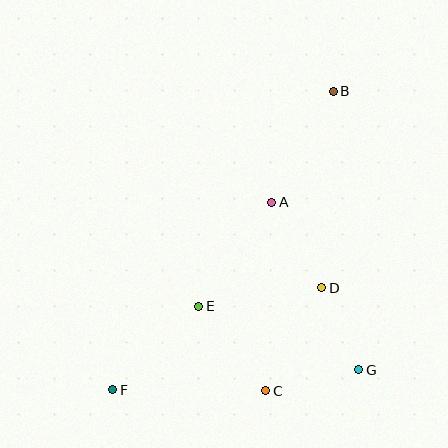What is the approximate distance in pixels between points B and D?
The distance between B and D is approximately 197 pixels.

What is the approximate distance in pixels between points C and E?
The distance between C and E is approximately 108 pixels.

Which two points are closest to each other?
Points D and G are closest to each other.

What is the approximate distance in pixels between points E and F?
The distance between E and F is approximately 120 pixels.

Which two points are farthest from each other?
Points B and F are farthest from each other.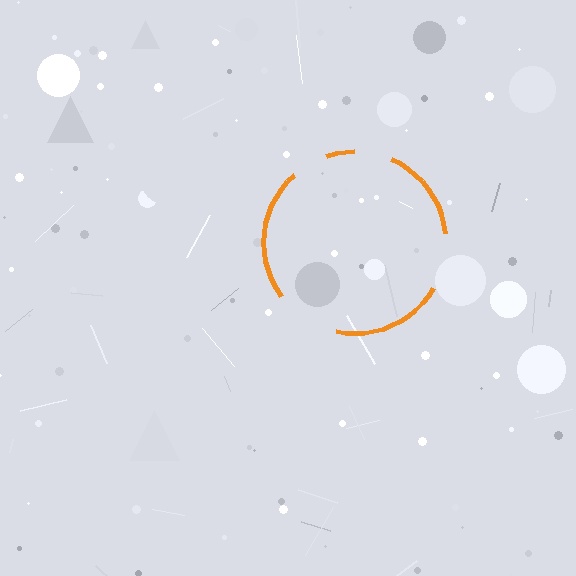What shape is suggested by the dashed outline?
The dashed outline suggests a circle.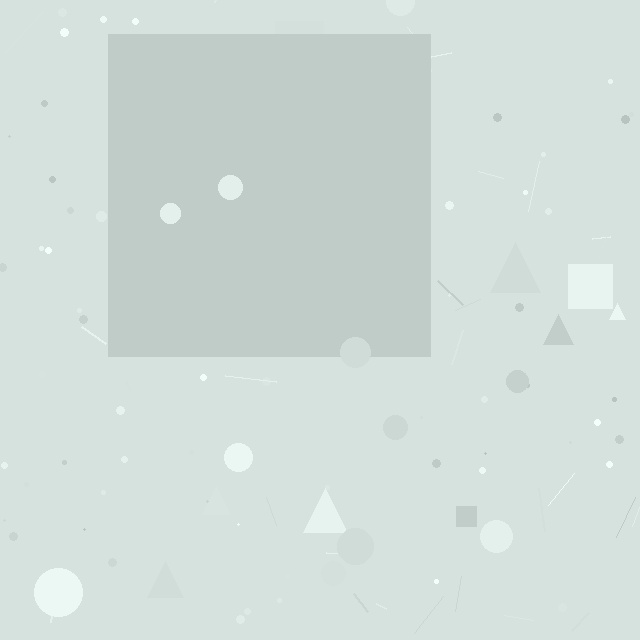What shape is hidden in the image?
A square is hidden in the image.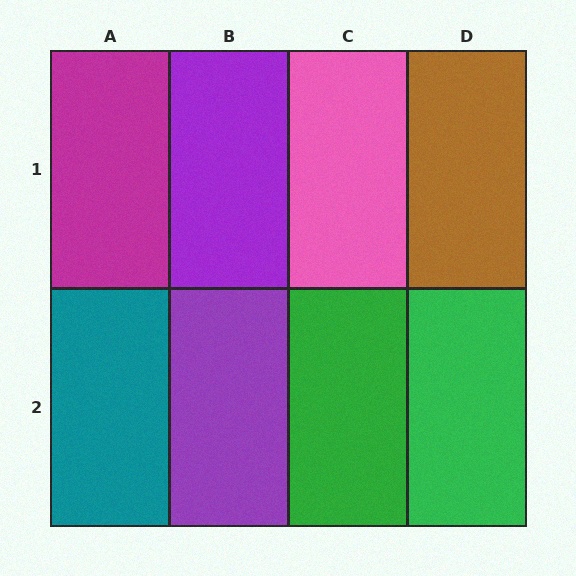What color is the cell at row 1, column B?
Purple.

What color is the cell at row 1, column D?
Brown.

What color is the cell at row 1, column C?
Pink.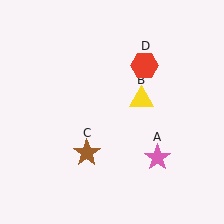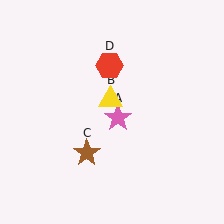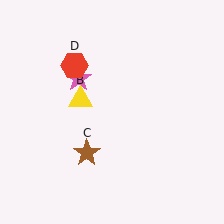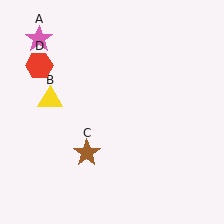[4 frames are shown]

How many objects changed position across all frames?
3 objects changed position: pink star (object A), yellow triangle (object B), red hexagon (object D).